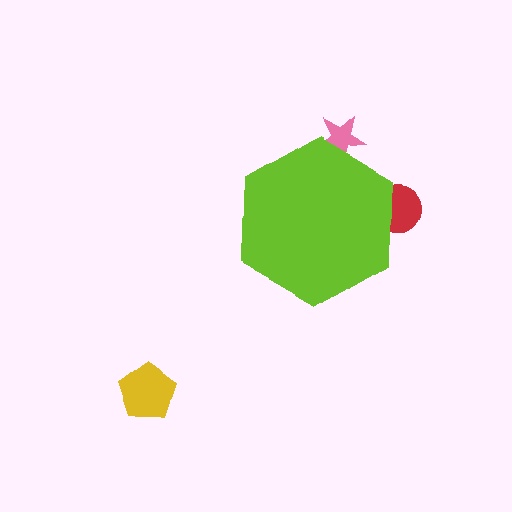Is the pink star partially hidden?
Yes, the pink star is partially hidden behind the lime hexagon.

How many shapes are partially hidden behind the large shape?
2 shapes are partially hidden.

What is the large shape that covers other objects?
A lime hexagon.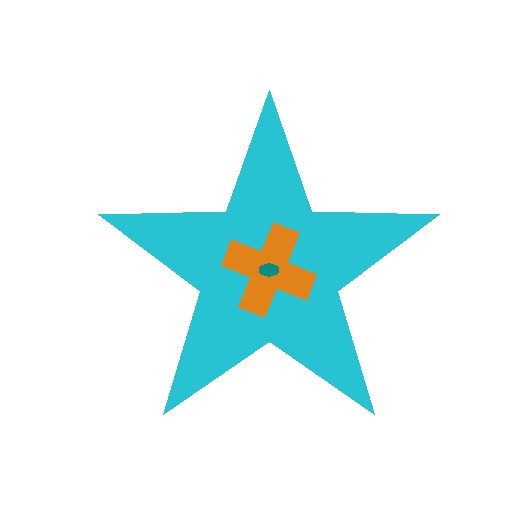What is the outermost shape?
The cyan star.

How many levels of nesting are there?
3.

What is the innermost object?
The teal ellipse.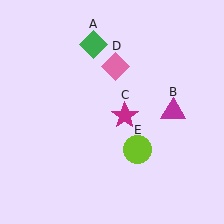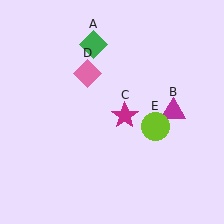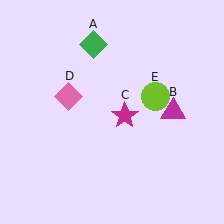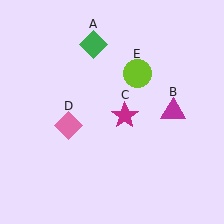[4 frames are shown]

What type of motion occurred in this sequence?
The pink diamond (object D), lime circle (object E) rotated counterclockwise around the center of the scene.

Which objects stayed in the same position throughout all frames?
Green diamond (object A) and magenta triangle (object B) and magenta star (object C) remained stationary.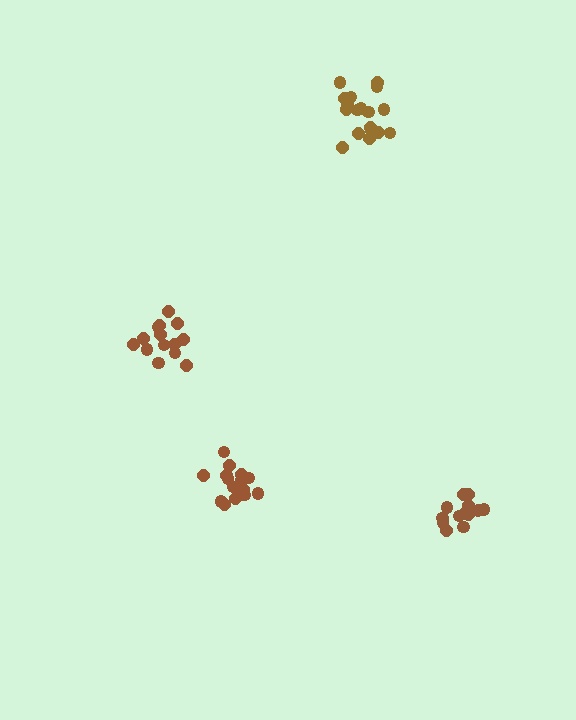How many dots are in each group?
Group 1: 15 dots, Group 2: 14 dots, Group 3: 14 dots, Group 4: 19 dots (62 total).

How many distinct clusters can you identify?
There are 4 distinct clusters.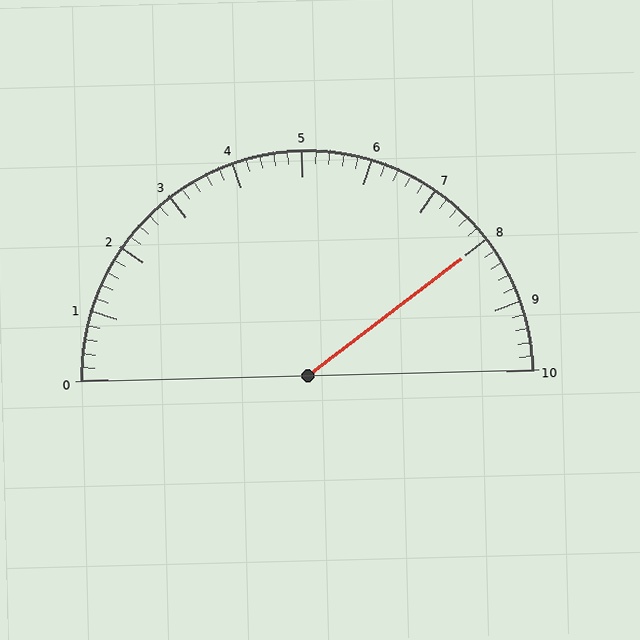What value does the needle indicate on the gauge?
The needle indicates approximately 8.0.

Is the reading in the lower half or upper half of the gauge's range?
The reading is in the upper half of the range (0 to 10).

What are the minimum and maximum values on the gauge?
The gauge ranges from 0 to 10.